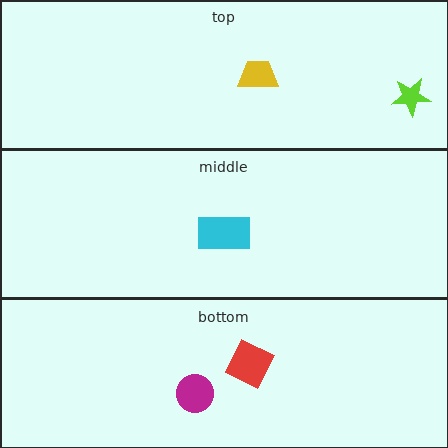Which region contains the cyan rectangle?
The middle region.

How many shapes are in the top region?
2.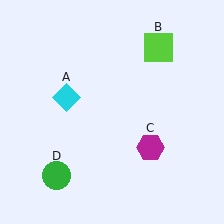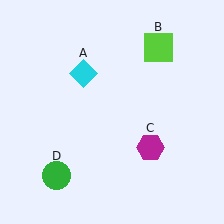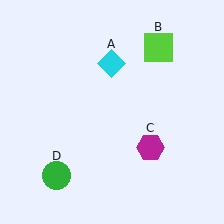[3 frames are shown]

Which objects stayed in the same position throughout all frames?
Lime square (object B) and magenta hexagon (object C) and green circle (object D) remained stationary.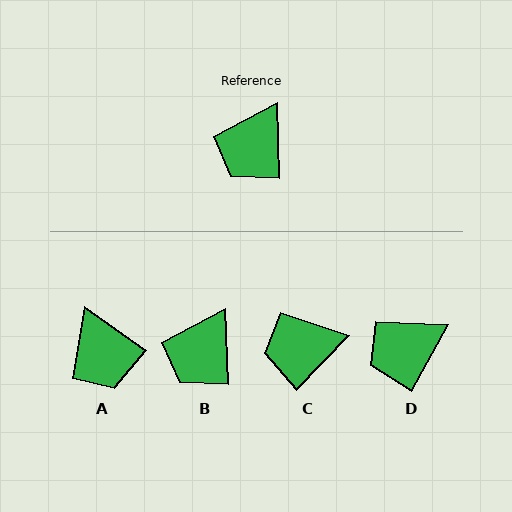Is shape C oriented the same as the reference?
No, it is off by about 46 degrees.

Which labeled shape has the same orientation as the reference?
B.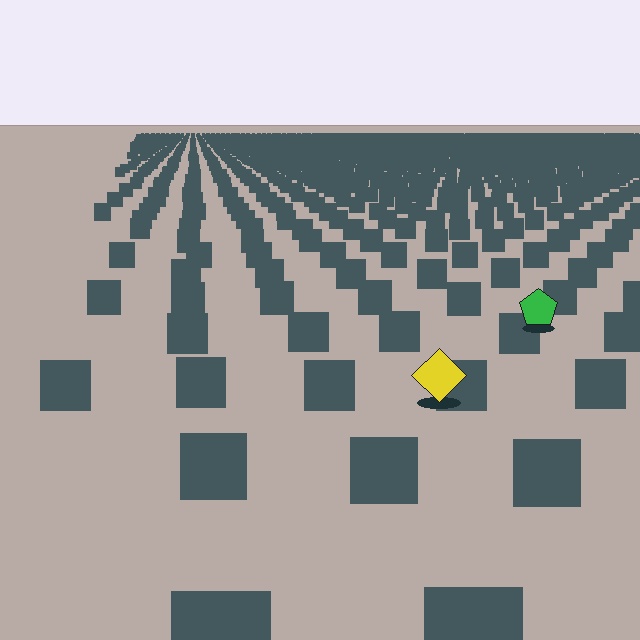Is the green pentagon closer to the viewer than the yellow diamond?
No. The yellow diamond is closer — you can tell from the texture gradient: the ground texture is coarser near it.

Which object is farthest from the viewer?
The green pentagon is farthest from the viewer. It appears smaller and the ground texture around it is denser.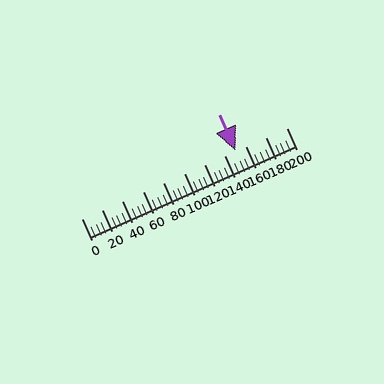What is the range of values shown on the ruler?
The ruler shows values from 0 to 200.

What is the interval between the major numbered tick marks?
The major tick marks are spaced 20 units apart.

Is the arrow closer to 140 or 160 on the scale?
The arrow is closer to 160.